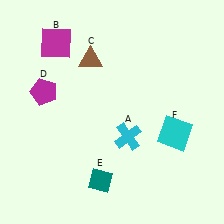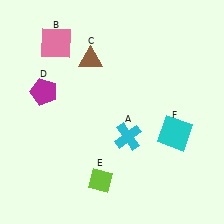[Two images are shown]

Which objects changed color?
B changed from magenta to pink. E changed from teal to lime.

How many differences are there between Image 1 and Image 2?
There are 2 differences between the two images.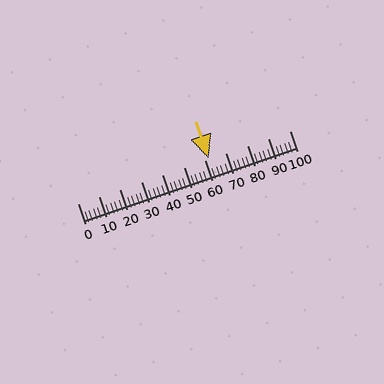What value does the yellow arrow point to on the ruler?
The yellow arrow points to approximately 62.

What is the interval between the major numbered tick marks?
The major tick marks are spaced 10 units apart.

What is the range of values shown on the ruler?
The ruler shows values from 0 to 100.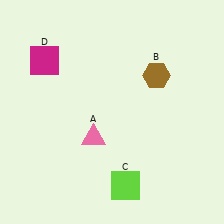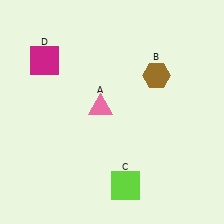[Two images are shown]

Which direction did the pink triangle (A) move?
The pink triangle (A) moved up.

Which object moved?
The pink triangle (A) moved up.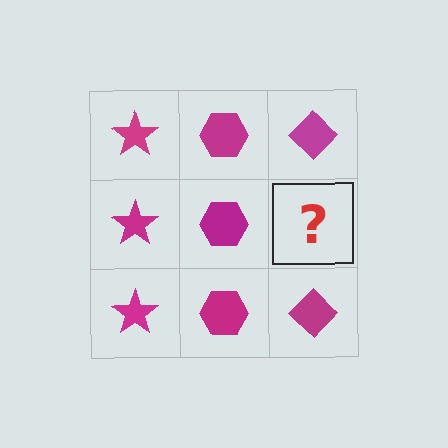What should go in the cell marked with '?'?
The missing cell should contain a magenta diamond.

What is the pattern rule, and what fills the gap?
The rule is that each column has a consistent shape. The gap should be filled with a magenta diamond.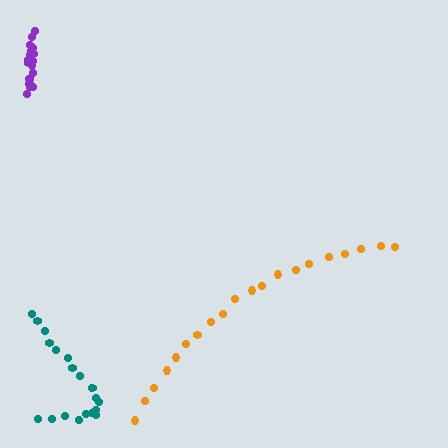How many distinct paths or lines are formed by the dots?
There are 3 distinct paths.